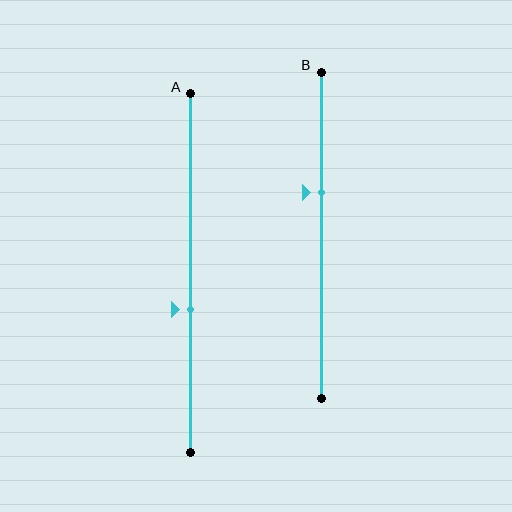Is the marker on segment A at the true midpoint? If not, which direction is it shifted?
No, the marker on segment A is shifted downward by about 10% of the segment length.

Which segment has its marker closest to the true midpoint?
Segment A has its marker closest to the true midpoint.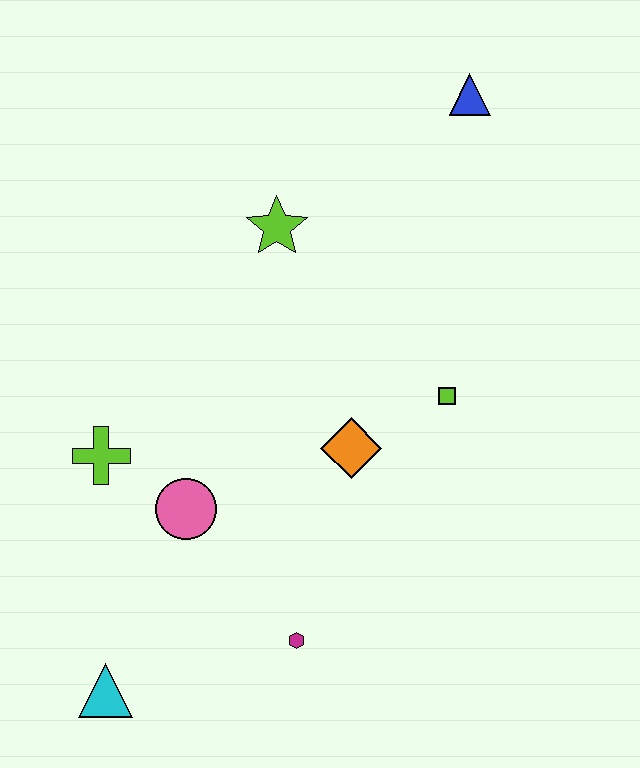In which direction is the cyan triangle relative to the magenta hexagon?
The cyan triangle is to the left of the magenta hexagon.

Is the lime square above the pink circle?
Yes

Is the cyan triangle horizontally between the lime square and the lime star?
No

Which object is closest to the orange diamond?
The lime square is closest to the orange diamond.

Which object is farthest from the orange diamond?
The blue triangle is farthest from the orange diamond.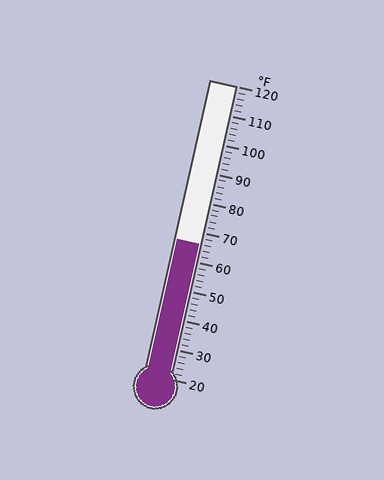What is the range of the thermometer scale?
The thermometer scale ranges from 20°F to 120°F.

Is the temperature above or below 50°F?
The temperature is above 50°F.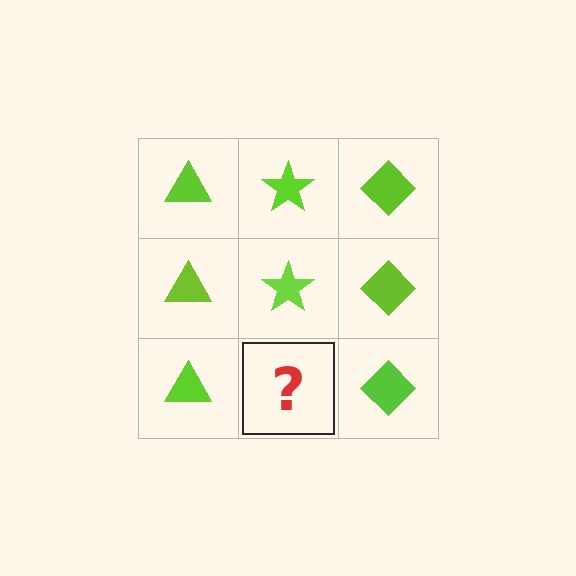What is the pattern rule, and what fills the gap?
The rule is that each column has a consistent shape. The gap should be filled with a lime star.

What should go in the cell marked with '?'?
The missing cell should contain a lime star.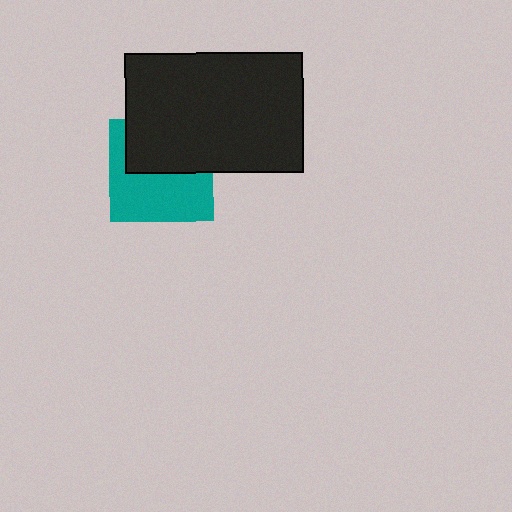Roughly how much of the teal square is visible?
About half of it is visible (roughly 54%).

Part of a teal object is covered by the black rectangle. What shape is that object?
It is a square.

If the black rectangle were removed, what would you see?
You would see the complete teal square.